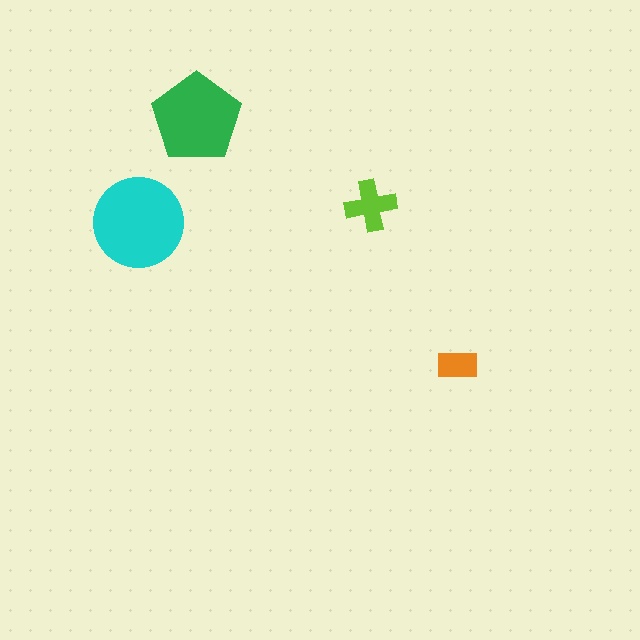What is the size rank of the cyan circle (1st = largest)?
1st.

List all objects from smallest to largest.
The orange rectangle, the lime cross, the green pentagon, the cyan circle.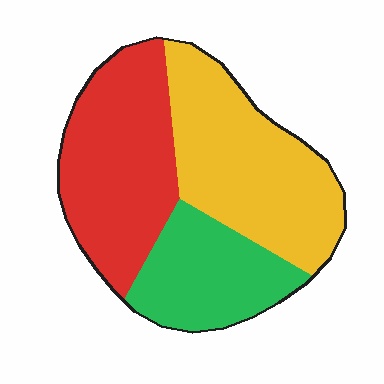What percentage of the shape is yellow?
Yellow takes up about two fifths (2/5) of the shape.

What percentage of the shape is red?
Red takes up about three eighths (3/8) of the shape.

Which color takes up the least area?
Green, at roughly 25%.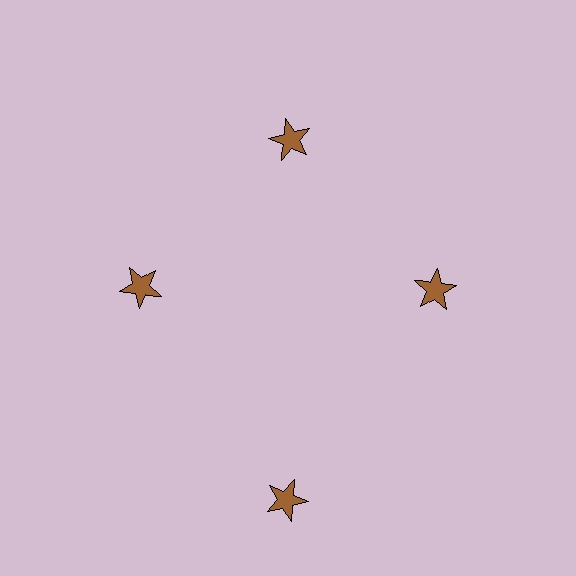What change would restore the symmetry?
The symmetry would be restored by moving it inward, back onto the ring so that all 4 stars sit at equal angles and equal distance from the center.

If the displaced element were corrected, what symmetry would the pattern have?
It would have 4-fold rotational symmetry — the pattern would map onto itself every 90 degrees.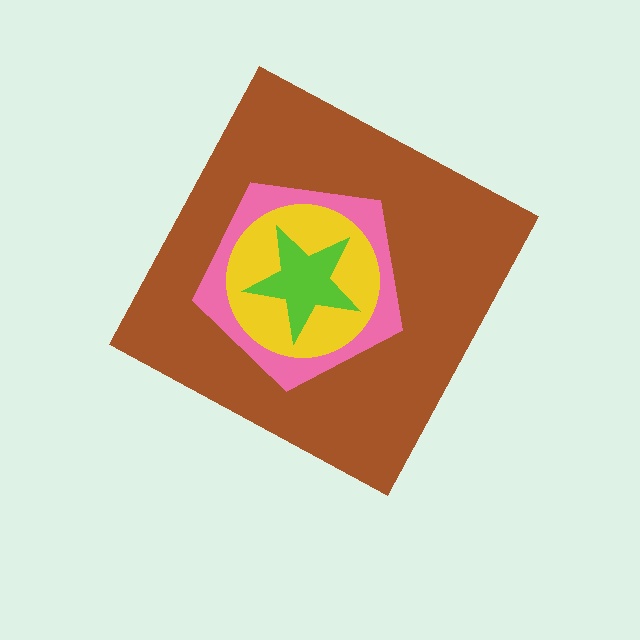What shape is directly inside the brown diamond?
The pink pentagon.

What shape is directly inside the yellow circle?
The lime star.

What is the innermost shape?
The lime star.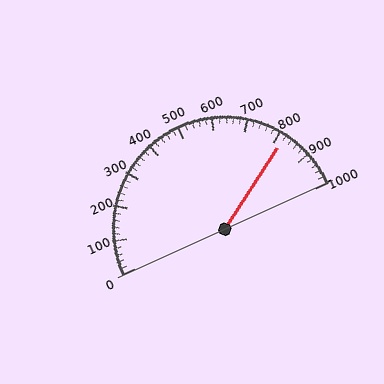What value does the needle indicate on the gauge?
The needle indicates approximately 820.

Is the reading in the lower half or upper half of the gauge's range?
The reading is in the upper half of the range (0 to 1000).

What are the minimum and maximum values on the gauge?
The gauge ranges from 0 to 1000.